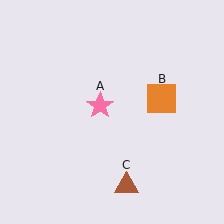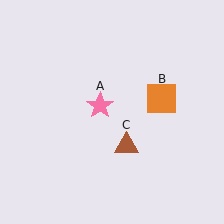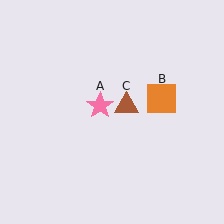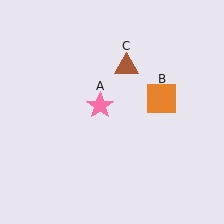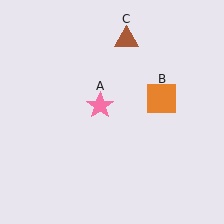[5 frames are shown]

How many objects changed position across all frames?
1 object changed position: brown triangle (object C).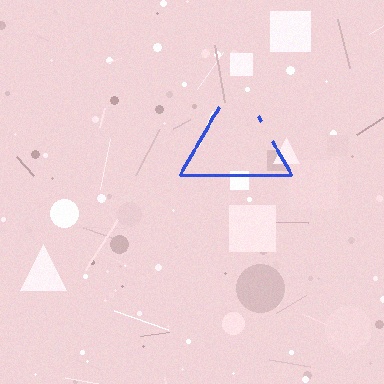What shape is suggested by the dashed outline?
The dashed outline suggests a triangle.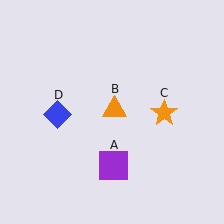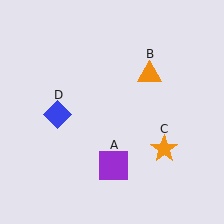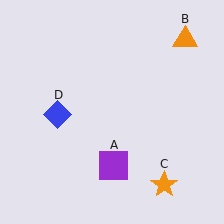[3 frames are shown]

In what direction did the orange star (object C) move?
The orange star (object C) moved down.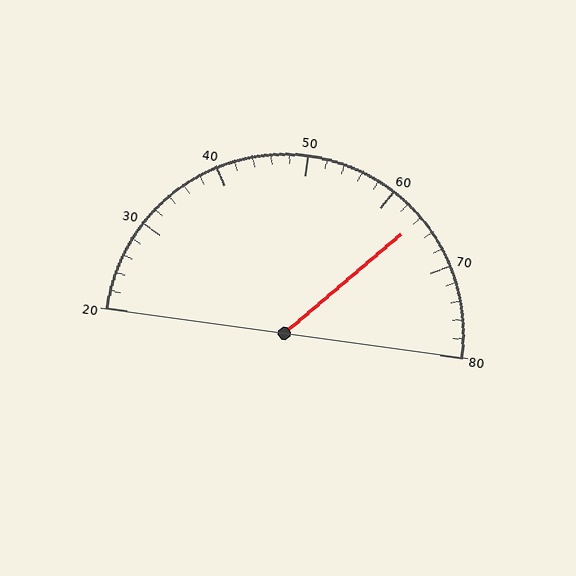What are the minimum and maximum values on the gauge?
The gauge ranges from 20 to 80.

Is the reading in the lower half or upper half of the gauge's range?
The reading is in the upper half of the range (20 to 80).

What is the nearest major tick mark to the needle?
The nearest major tick mark is 60.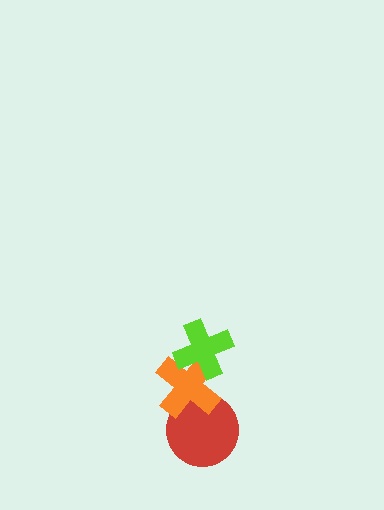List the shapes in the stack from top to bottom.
From top to bottom: the lime cross, the orange cross, the red circle.